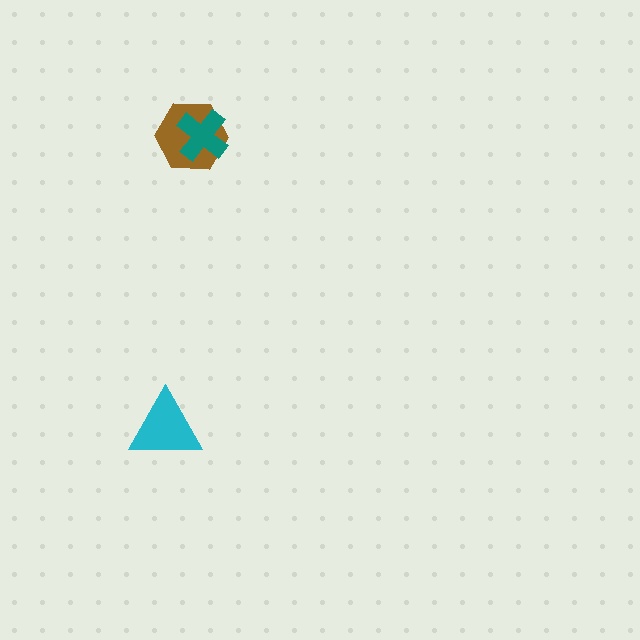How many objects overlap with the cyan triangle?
0 objects overlap with the cyan triangle.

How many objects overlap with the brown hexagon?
1 object overlaps with the brown hexagon.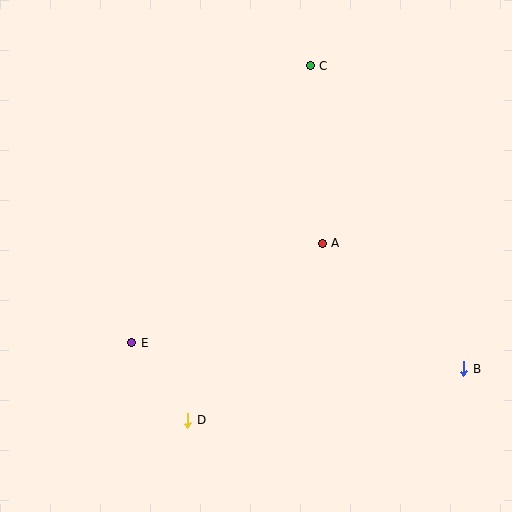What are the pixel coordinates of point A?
Point A is at (322, 243).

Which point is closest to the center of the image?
Point A at (322, 243) is closest to the center.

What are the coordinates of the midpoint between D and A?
The midpoint between D and A is at (255, 332).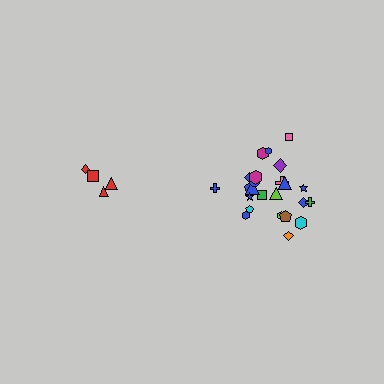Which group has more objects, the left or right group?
The right group.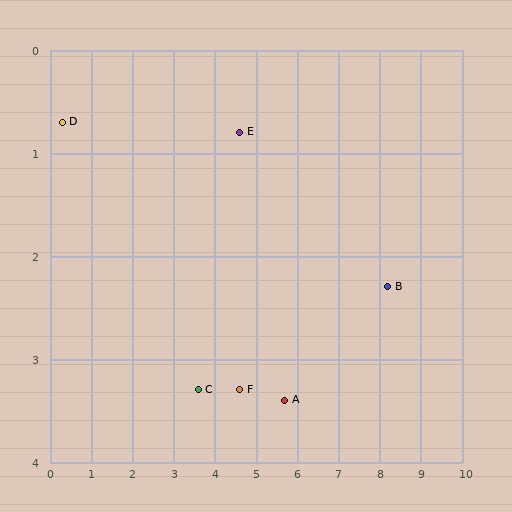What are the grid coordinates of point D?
Point D is at approximately (0.3, 0.7).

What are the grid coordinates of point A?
Point A is at approximately (5.7, 3.4).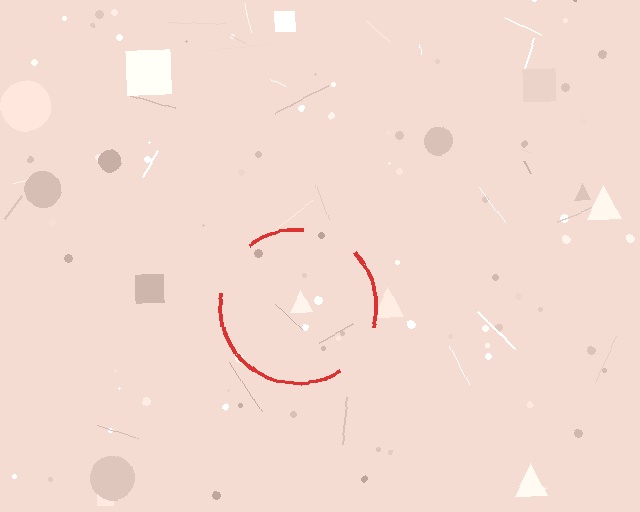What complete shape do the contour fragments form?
The contour fragments form a circle.